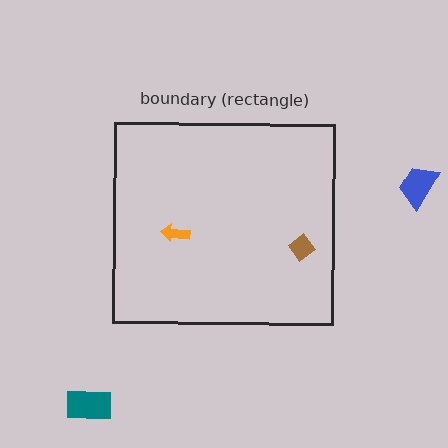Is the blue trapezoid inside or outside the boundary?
Outside.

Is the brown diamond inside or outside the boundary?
Inside.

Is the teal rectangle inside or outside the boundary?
Outside.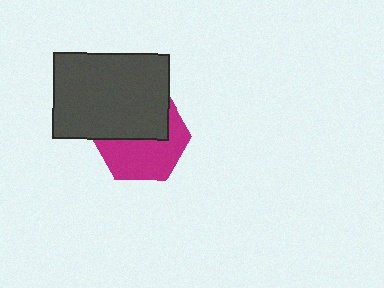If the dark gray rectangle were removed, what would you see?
You would see the complete magenta hexagon.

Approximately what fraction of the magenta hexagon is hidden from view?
Roughly 49% of the magenta hexagon is hidden behind the dark gray rectangle.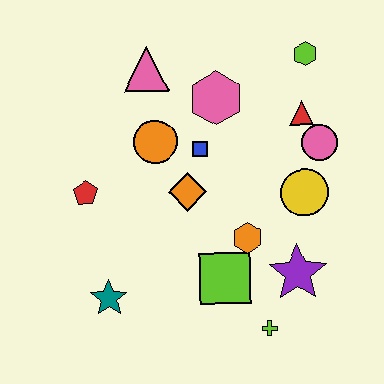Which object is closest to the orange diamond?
The blue square is closest to the orange diamond.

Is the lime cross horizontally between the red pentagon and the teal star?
No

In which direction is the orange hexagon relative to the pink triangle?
The orange hexagon is below the pink triangle.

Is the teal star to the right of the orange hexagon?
No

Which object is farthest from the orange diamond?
The lime hexagon is farthest from the orange diamond.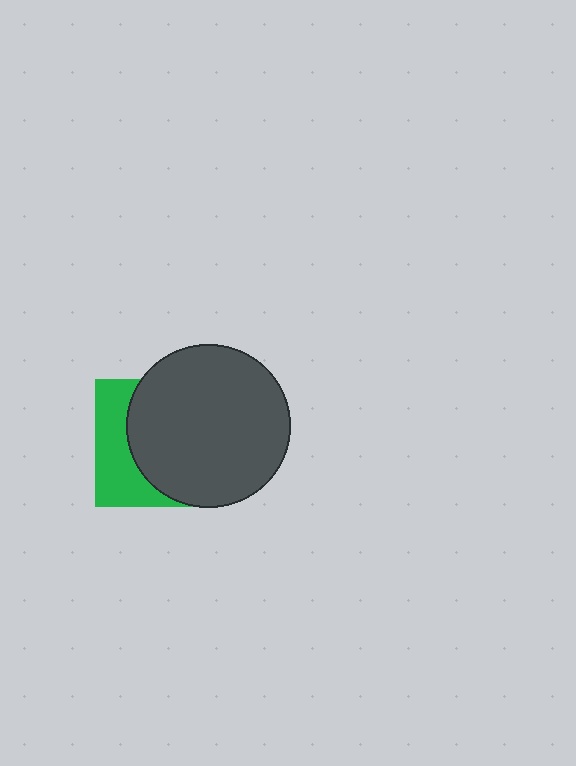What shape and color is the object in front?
The object in front is a dark gray circle.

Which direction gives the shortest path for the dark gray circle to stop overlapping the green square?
Moving right gives the shortest separation.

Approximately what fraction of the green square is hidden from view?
Roughly 66% of the green square is hidden behind the dark gray circle.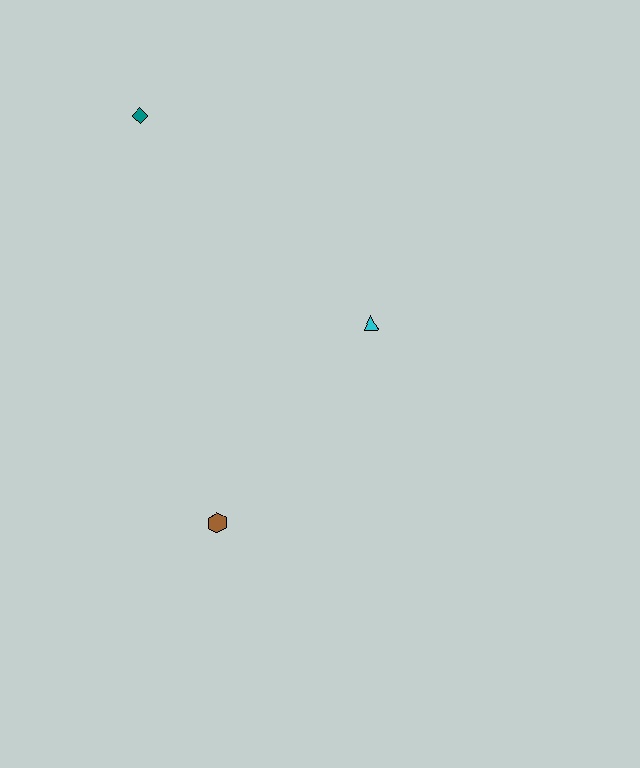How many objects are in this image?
There are 3 objects.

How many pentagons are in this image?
There are no pentagons.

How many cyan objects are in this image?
There is 1 cyan object.